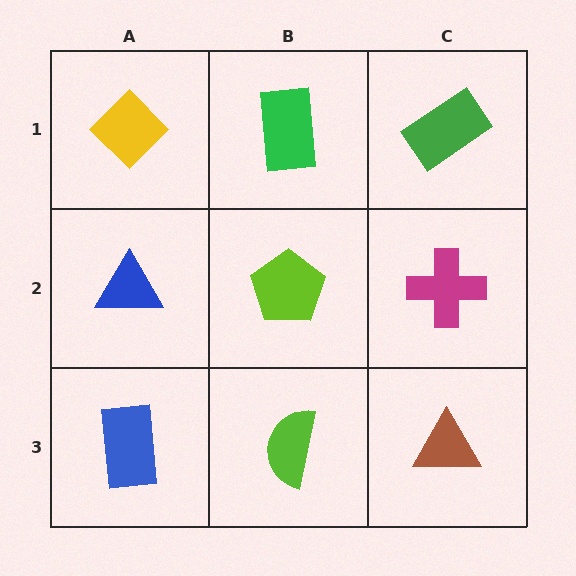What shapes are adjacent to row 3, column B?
A lime pentagon (row 2, column B), a blue rectangle (row 3, column A), a brown triangle (row 3, column C).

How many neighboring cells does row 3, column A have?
2.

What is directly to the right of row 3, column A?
A lime semicircle.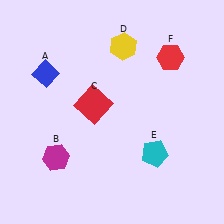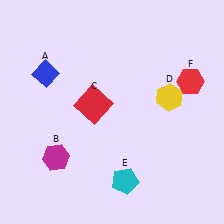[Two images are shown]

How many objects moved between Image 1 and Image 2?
3 objects moved between the two images.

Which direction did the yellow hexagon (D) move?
The yellow hexagon (D) moved down.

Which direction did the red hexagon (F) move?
The red hexagon (F) moved down.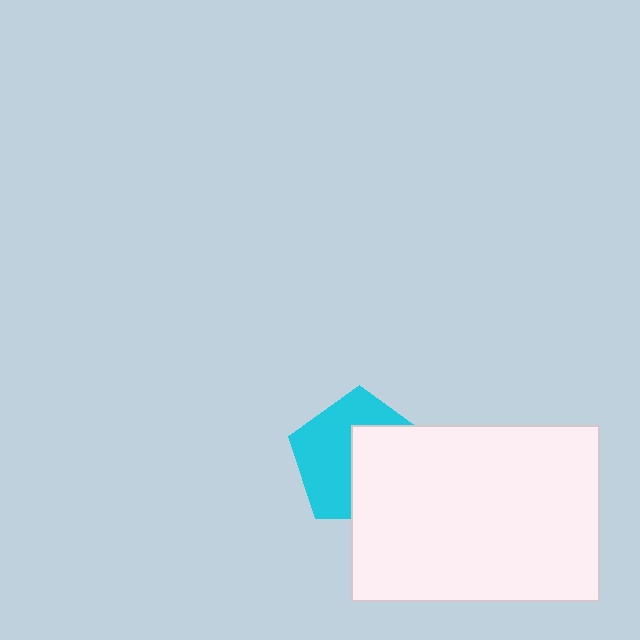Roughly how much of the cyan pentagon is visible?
About half of it is visible (roughly 53%).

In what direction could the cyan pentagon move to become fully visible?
The cyan pentagon could move toward the upper-left. That would shift it out from behind the white rectangle entirely.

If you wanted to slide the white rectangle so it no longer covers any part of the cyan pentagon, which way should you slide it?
Slide it toward the lower-right — that is the most direct way to separate the two shapes.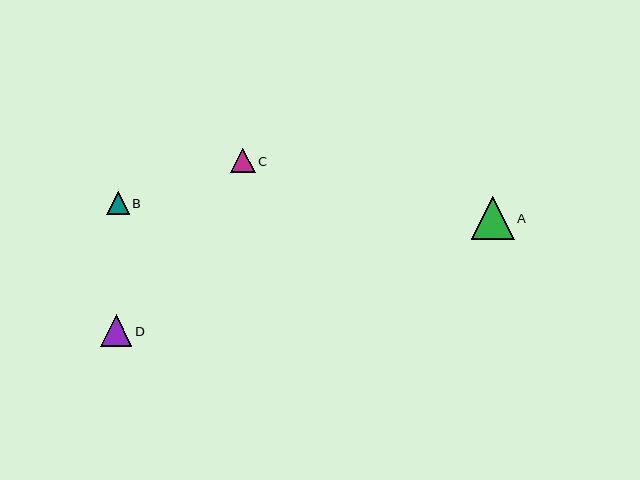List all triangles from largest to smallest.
From largest to smallest: A, D, C, B.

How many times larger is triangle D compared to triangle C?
Triangle D is approximately 1.3 times the size of triangle C.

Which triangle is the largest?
Triangle A is the largest with a size of approximately 43 pixels.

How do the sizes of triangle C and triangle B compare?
Triangle C and triangle B are approximately the same size.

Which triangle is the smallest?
Triangle B is the smallest with a size of approximately 23 pixels.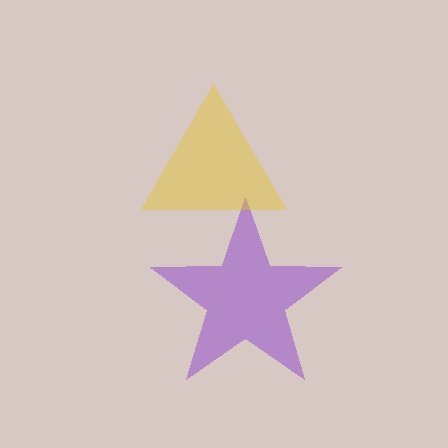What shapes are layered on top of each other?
The layered shapes are: a purple star, a yellow triangle.